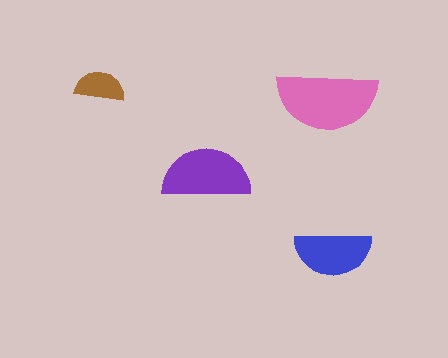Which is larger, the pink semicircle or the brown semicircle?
The pink one.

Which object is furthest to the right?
The blue semicircle is rightmost.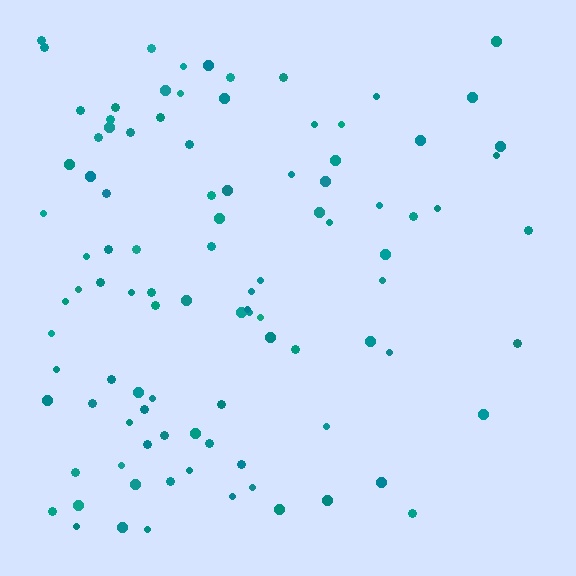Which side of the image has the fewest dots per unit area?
The right.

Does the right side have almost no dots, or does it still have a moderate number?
Still a moderate number, just noticeably fewer than the left.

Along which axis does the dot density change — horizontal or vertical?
Horizontal.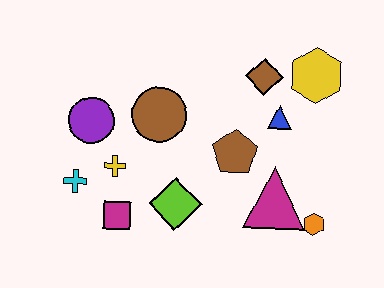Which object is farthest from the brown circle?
The orange hexagon is farthest from the brown circle.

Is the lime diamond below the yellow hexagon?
Yes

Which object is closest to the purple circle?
The yellow cross is closest to the purple circle.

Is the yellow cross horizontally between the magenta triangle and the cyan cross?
Yes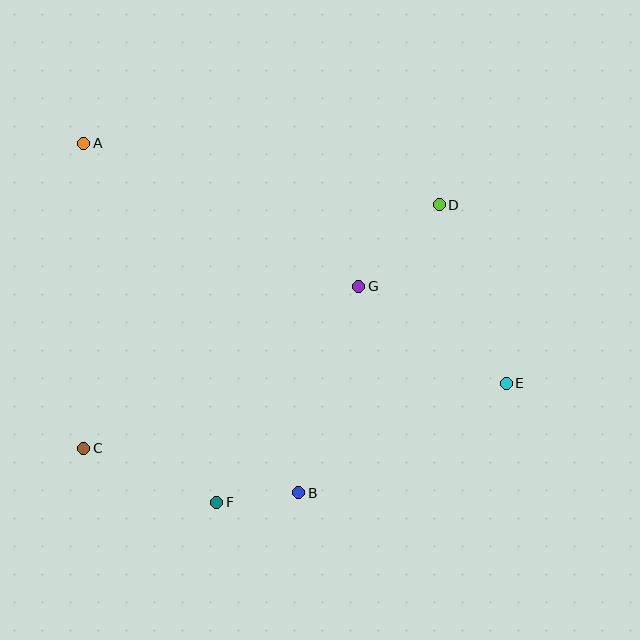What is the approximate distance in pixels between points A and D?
The distance between A and D is approximately 361 pixels.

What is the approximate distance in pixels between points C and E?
The distance between C and E is approximately 428 pixels.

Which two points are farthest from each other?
Points A and E are farthest from each other.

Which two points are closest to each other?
Points B and F are closest to each other.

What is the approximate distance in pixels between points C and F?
The distance between C and F is approximately 143 pixels.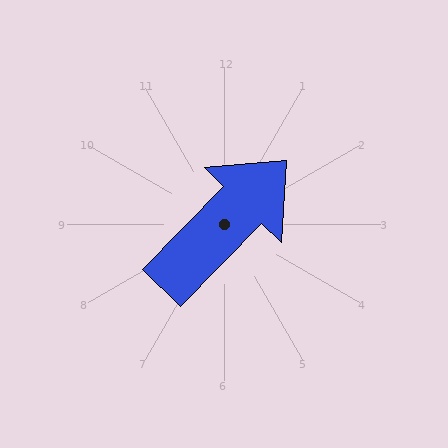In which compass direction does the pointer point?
Northeast.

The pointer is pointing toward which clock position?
Roughly 1 o'clock.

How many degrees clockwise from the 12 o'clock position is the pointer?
Approximately 45 degrees.